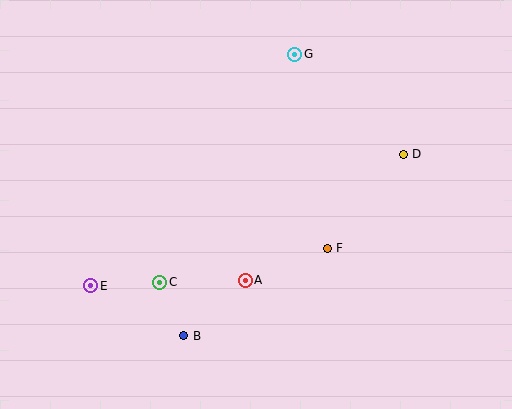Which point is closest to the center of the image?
Point A at (245, 280) is closest to the center.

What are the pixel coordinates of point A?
Point A is at (245, 280).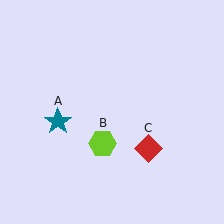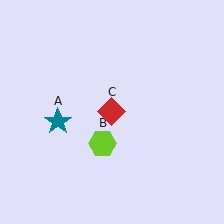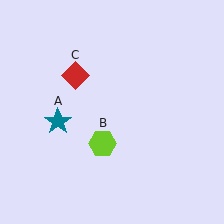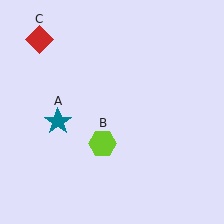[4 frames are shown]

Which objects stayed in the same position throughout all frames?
Teal star (object A) and lime hexagon (object B) remained stationary.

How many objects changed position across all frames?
1 object changed position: red diamond (object C).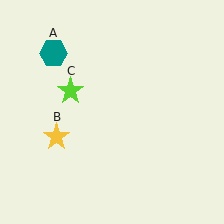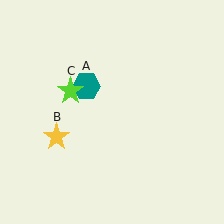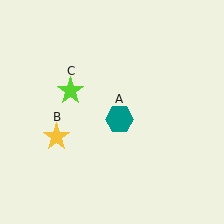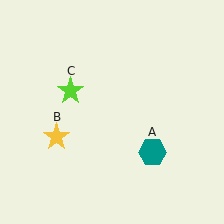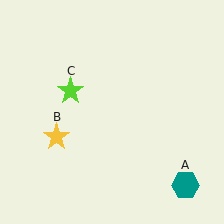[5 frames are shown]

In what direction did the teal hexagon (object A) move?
The teal hexagon (object A) moved down and to the right.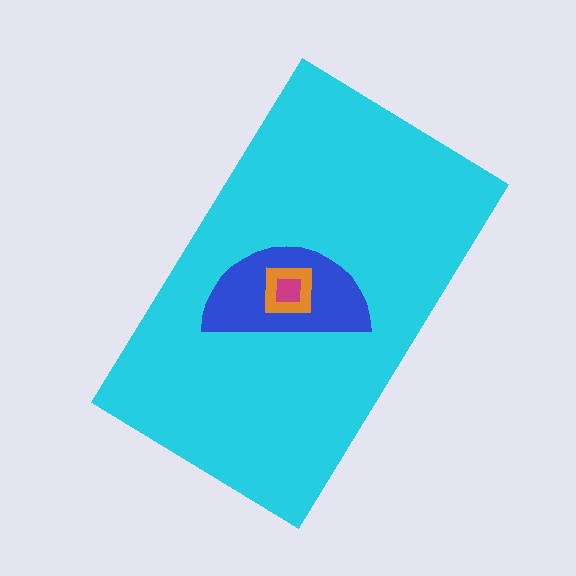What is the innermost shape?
The magenta square.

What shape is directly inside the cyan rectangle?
The blue semicircle.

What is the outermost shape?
The cyan rectangle.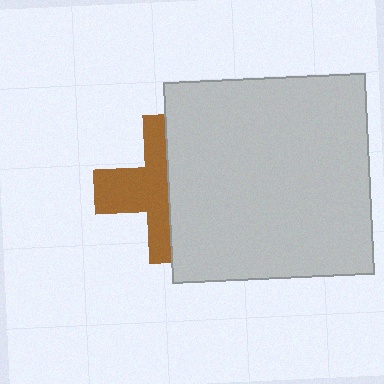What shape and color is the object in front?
The object in front is a light gray square.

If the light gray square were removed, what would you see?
You would see the complete brown cross.